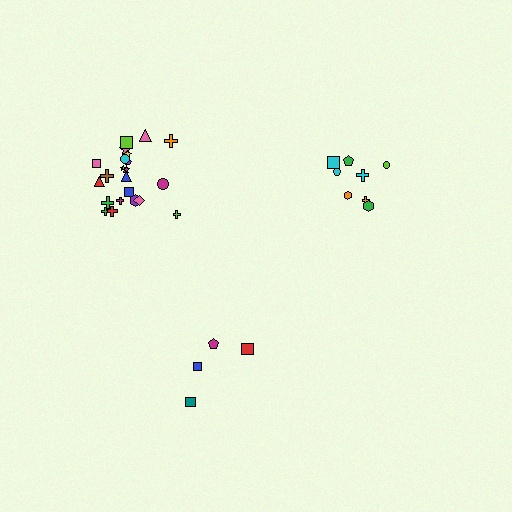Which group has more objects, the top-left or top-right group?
The top-left group.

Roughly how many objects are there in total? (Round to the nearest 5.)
Roughly 35 objects in total.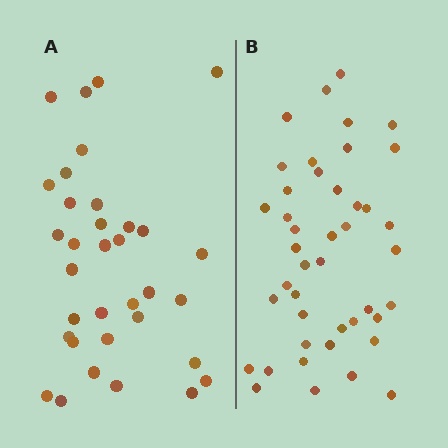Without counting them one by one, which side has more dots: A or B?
Region B (the right region) has more dots.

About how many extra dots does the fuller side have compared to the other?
Region B has roughly 8 or so more dots than region A.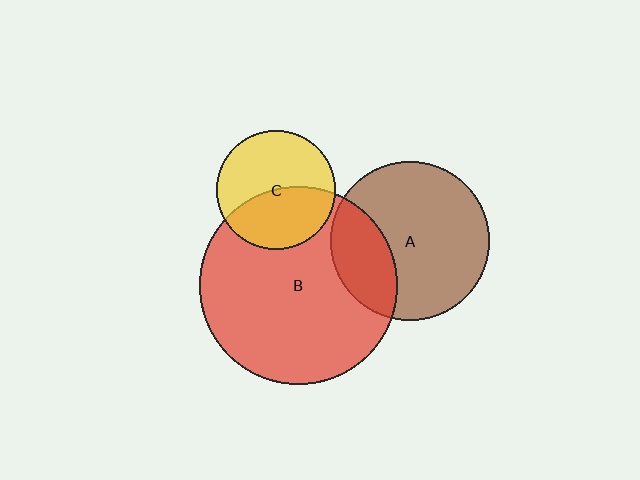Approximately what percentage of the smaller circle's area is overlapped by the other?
Approximately 25%.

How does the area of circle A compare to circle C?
Approximately 1.8 times.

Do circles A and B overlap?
Yes.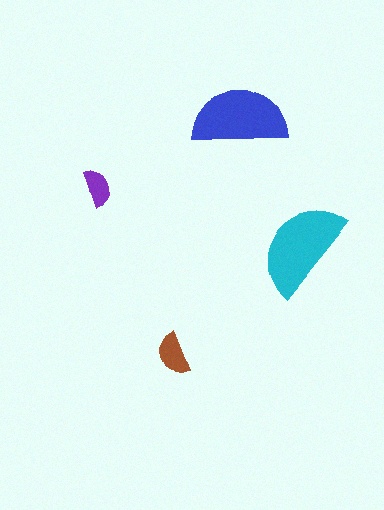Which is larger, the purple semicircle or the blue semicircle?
The blue one.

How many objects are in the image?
There are 4 objects in the image.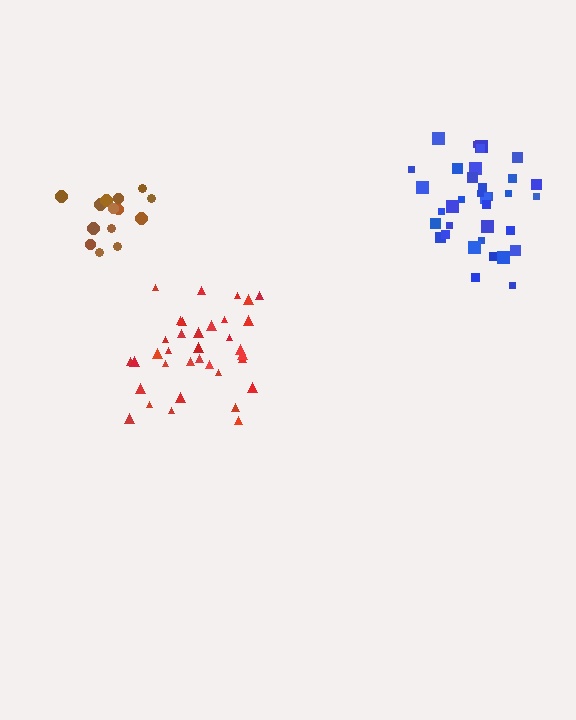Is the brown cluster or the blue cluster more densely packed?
Blue.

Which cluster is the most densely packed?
Blue.